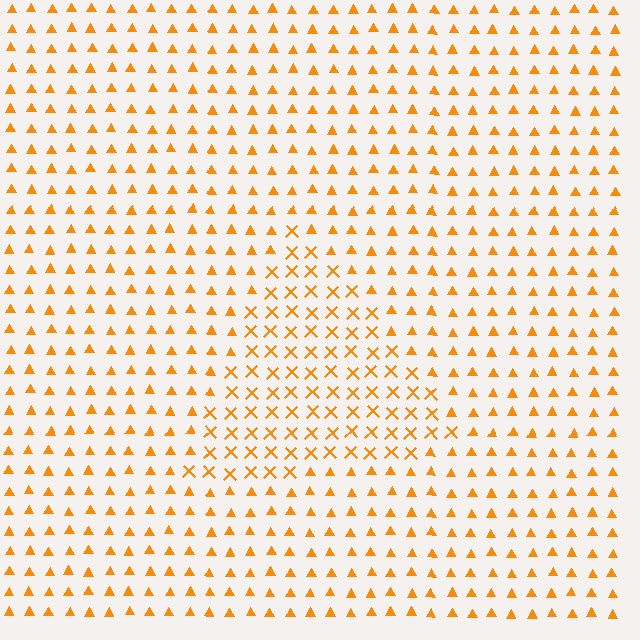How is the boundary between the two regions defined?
The boundary is defined by a change in element shape: X marks inside vs. triangles outside. All elements share the same color and spacing.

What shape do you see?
I see a triangle.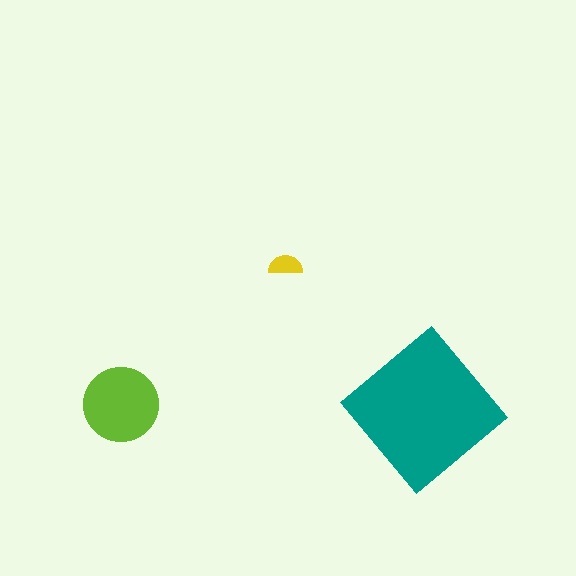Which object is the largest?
The teal diamond.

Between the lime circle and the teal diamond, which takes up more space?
The teal diamond.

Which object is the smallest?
The yellow semicircle.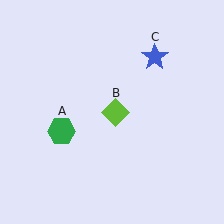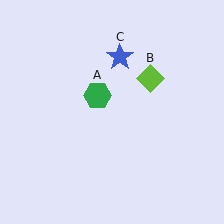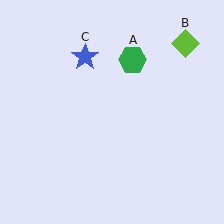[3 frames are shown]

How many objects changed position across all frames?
3 objects changed position: green hexagon (object A), lime diamond (object B), blue star (object C).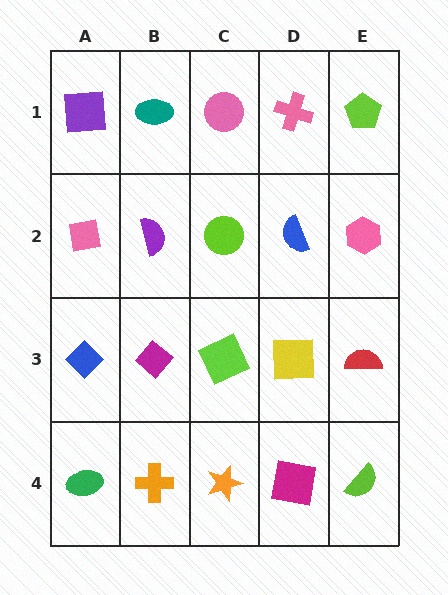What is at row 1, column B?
A teal ellipse.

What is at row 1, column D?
A pink cross.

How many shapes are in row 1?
5 shapes.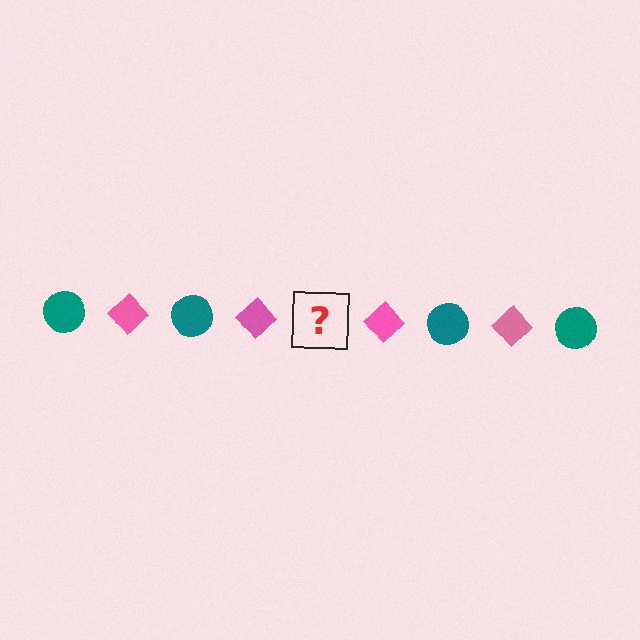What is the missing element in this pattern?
The missing element is a teal circle.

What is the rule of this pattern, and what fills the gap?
The rule is that the pattern alternates between teal circle and pink diamond. The gap should be filled with a teal circle.